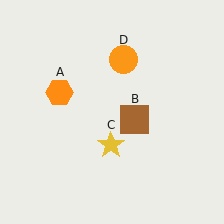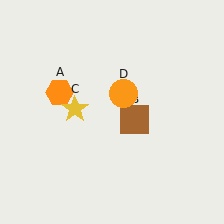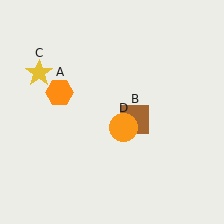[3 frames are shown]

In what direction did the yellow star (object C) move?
The yellow star (object C) moved up and to the left.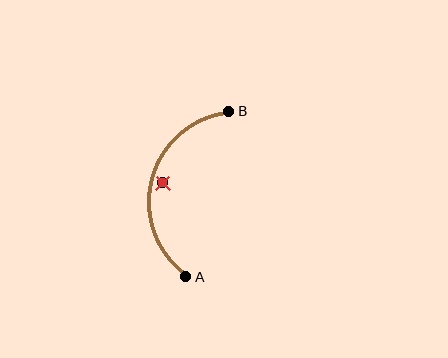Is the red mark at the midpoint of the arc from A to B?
No — the red mark does not lie on the arc at all. It sits slightly inside the curve.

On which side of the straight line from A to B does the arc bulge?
The arc bulges to the left of the straight line connecting A and B.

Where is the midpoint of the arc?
The arc midpoint is the point on the curve farthest from the straight line joining A and B. It sits to the left of that line.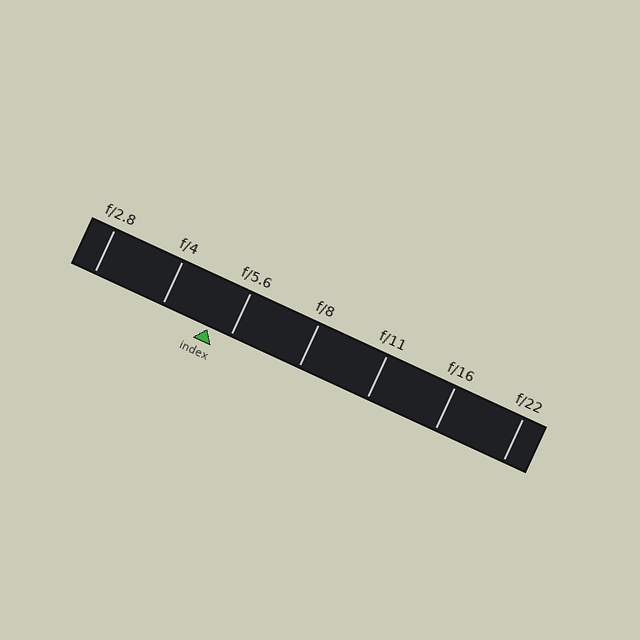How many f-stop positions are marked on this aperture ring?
There are 7 f-stop positions marked.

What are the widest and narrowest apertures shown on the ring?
The widest aperture shown is f/2.8 and the narrowest is f/22.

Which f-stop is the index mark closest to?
The index mark is closest to f/5.6.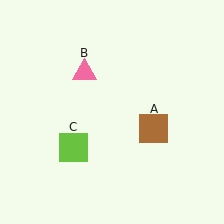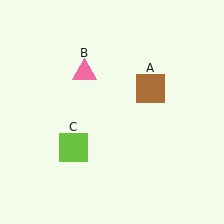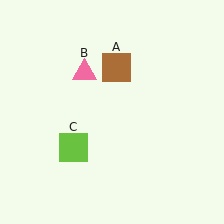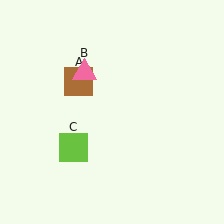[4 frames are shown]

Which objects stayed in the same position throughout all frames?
Pink triangle (object B) and lime square (object C) remained stationary.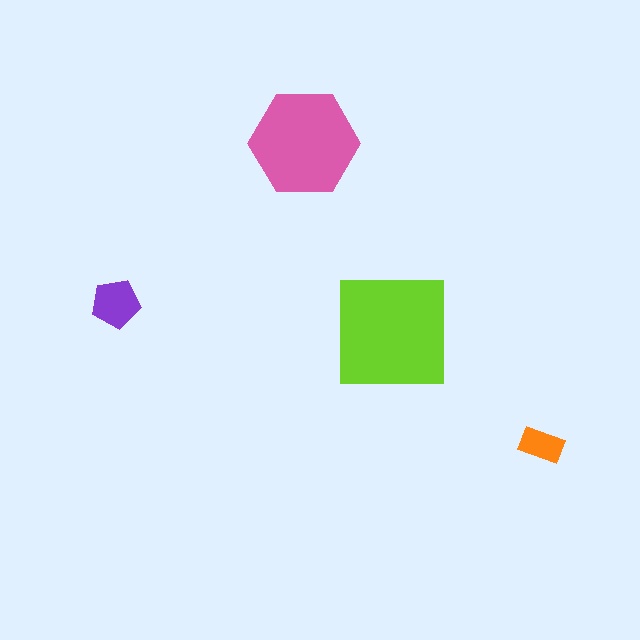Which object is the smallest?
The orange rectangle.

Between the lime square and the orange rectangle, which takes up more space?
The lime square.